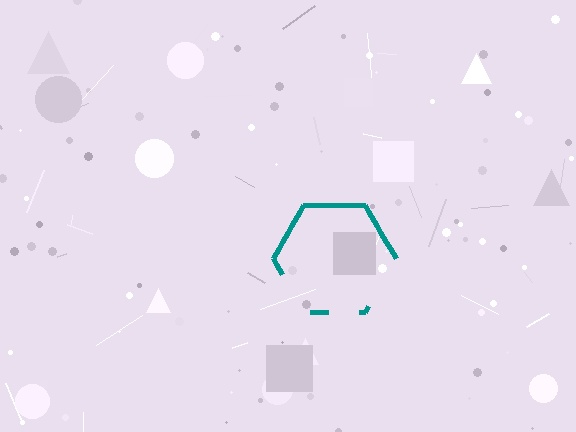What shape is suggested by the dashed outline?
The dashed outline suggests a hexagon.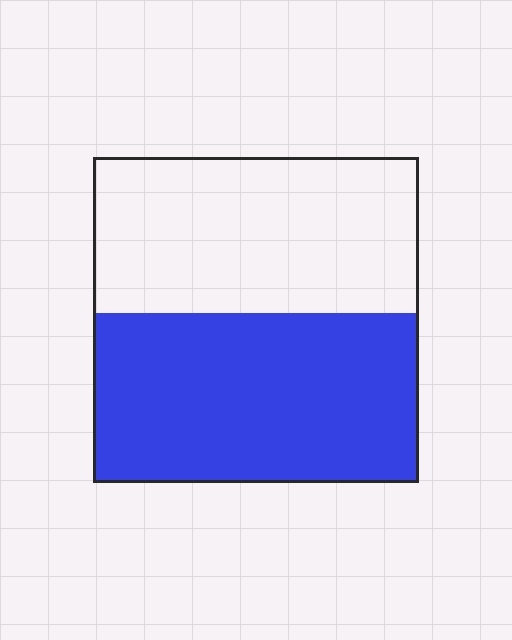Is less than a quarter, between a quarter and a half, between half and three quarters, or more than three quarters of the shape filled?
Between half and three quarters.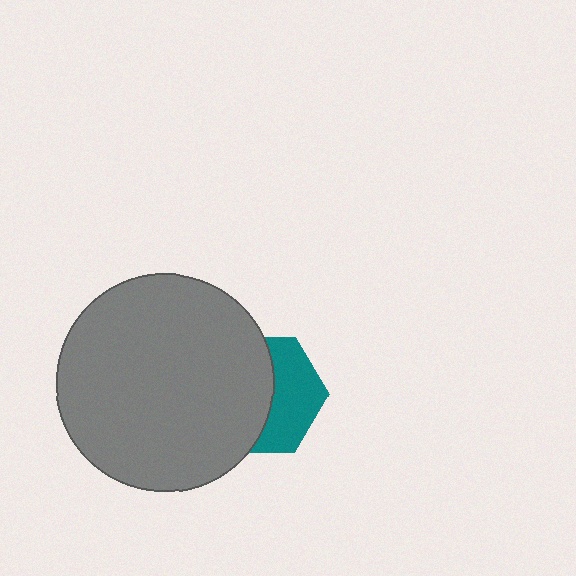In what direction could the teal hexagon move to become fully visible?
The teal hexagon could move right. That would shift it out from behind the gray circle entirely.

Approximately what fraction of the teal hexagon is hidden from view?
Roughly 56% of the teal hexagon is hidden behind the gray circle.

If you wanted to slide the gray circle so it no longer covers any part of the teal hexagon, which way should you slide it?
Slide it left — that is the most direct way to separate the two shapes.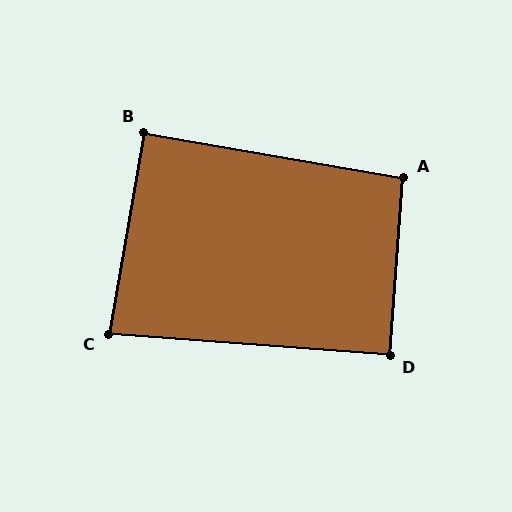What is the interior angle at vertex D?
Approximately 90 degrees (approximately right).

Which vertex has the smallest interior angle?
C, at approximately 84 degrees.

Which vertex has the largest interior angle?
A, at approximately 96 degrees.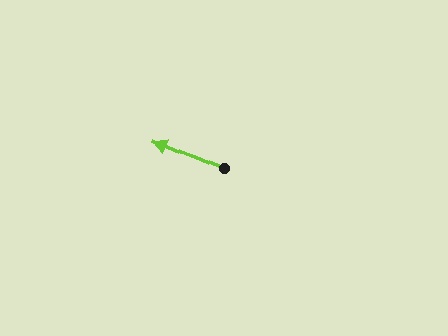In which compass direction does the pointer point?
West.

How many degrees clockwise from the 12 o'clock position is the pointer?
Approximately 292 degrees.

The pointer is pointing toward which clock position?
Roughly 10 o'clock.